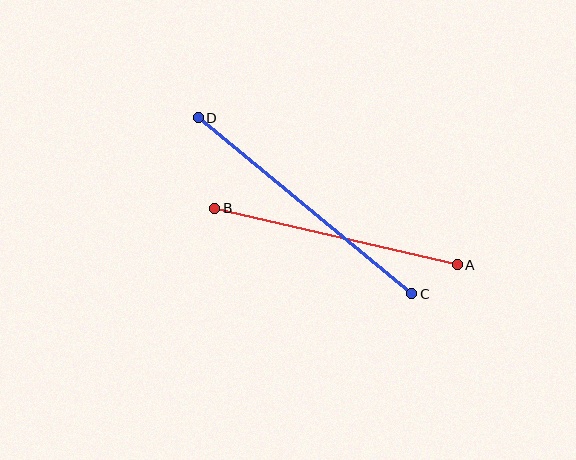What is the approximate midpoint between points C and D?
The midpoint is at approximately (305, 206) pixels.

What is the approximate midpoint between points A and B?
The midpoint is at approximately (336, 237) pixels.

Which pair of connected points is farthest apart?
Points C and D are farthest apart.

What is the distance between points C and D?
The distance is approximately 277 pixels.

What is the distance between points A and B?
The distance is approximately 249 pixels.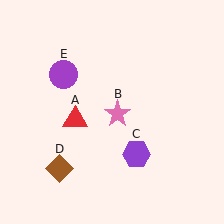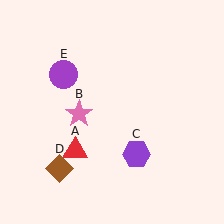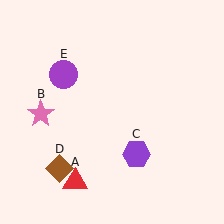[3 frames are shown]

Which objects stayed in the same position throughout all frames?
Purple hexagon (object C) and brown diamond (object D) and purple circle (object E) remained stationary.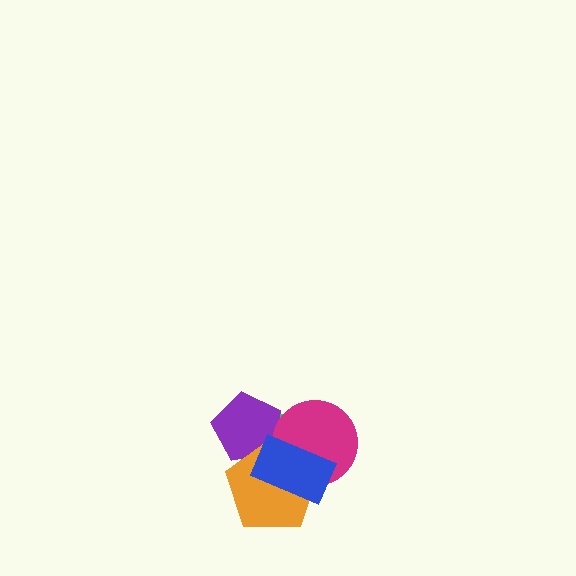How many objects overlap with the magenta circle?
4 objects overlap with the magenta circle.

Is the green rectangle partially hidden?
Yes, it is partially covered by another shape.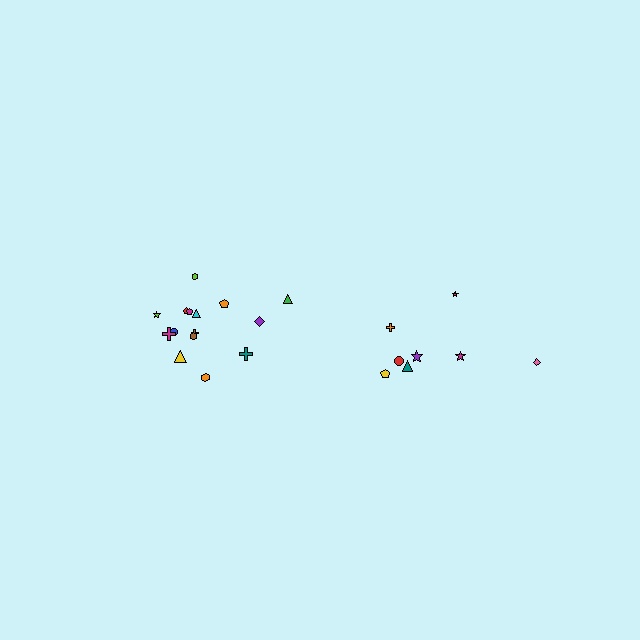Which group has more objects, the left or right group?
The left group.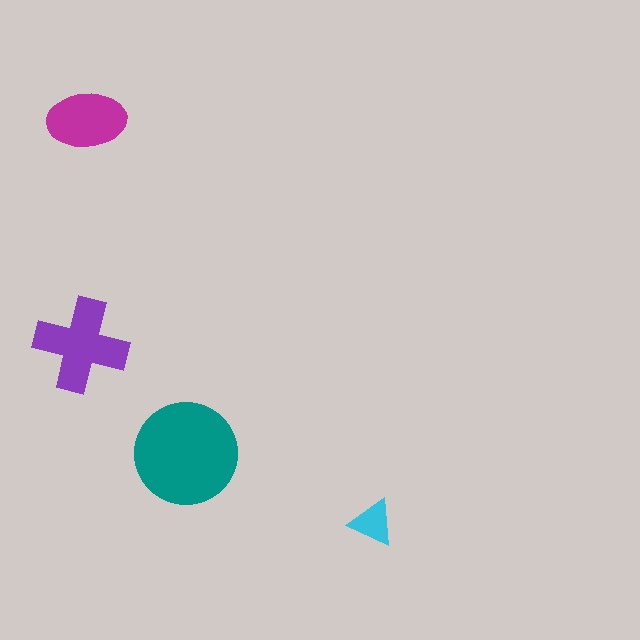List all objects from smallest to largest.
The cyan triangle, the magenta ellipse, the purple cross, the teal circle.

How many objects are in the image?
There are 4 objects in the image.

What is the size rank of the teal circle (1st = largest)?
1st.